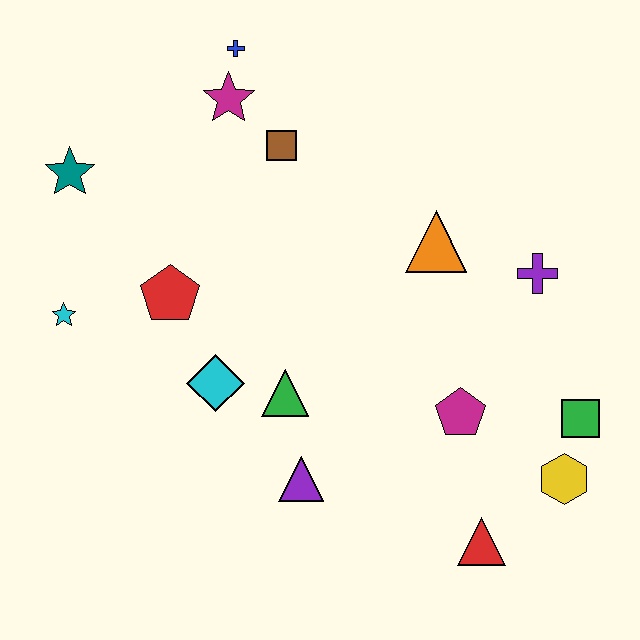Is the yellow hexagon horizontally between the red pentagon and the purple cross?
No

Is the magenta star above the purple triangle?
Yes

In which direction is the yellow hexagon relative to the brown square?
The yellow hexagon is below the brown square.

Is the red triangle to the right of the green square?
No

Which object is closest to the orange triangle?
The purple cross is closest to the orange triangle.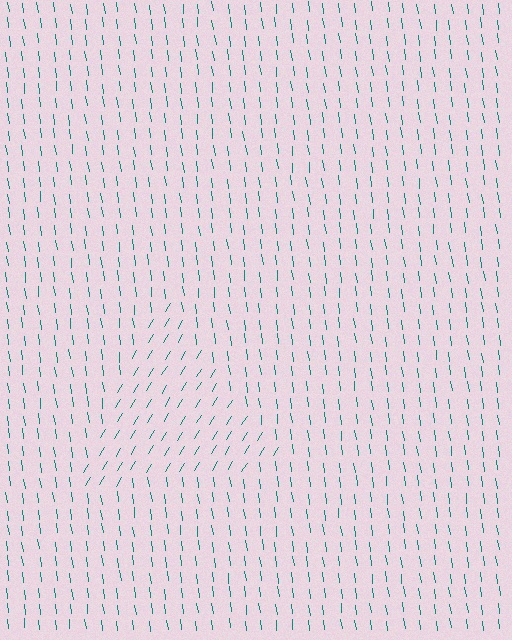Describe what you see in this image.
The image is filled with small teal line segments. A triangle region in the image has lines oriented differently from the surrounding lines, creating a visible texture boundary.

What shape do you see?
I see a triangle.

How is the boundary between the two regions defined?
The boundary is defined purely by a change in line orientation (approximately 39 degrees difference). All lines are the same color and thickness.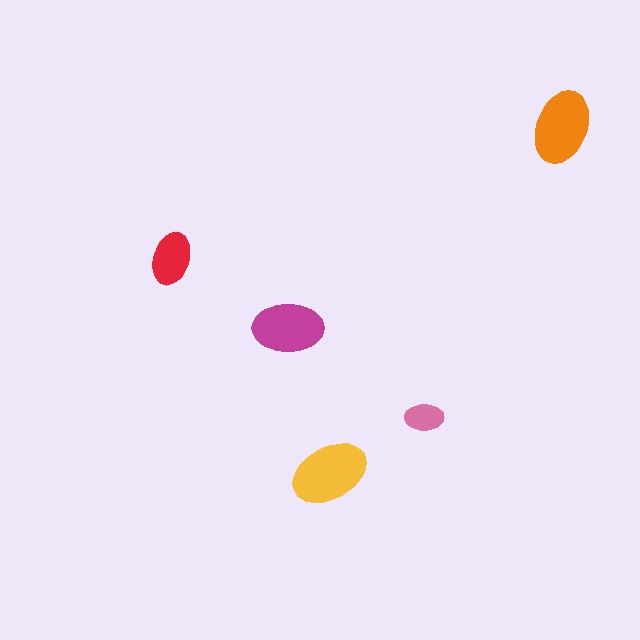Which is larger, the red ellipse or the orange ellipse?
The orange one.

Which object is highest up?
The orange ellipse is topmost.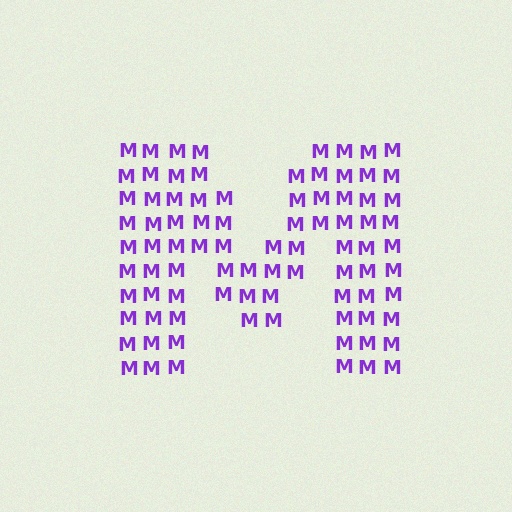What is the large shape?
The large shape is the letter M.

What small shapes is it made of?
It is made of small letter M's.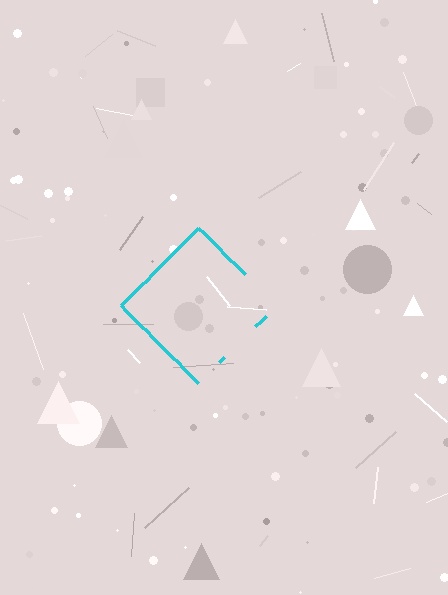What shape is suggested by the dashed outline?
The dashed outline suggests a diamond.